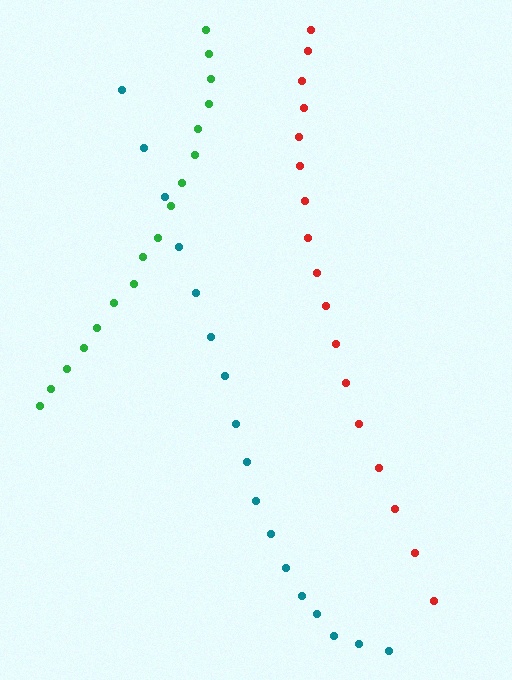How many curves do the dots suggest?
There are 3 distinct paths.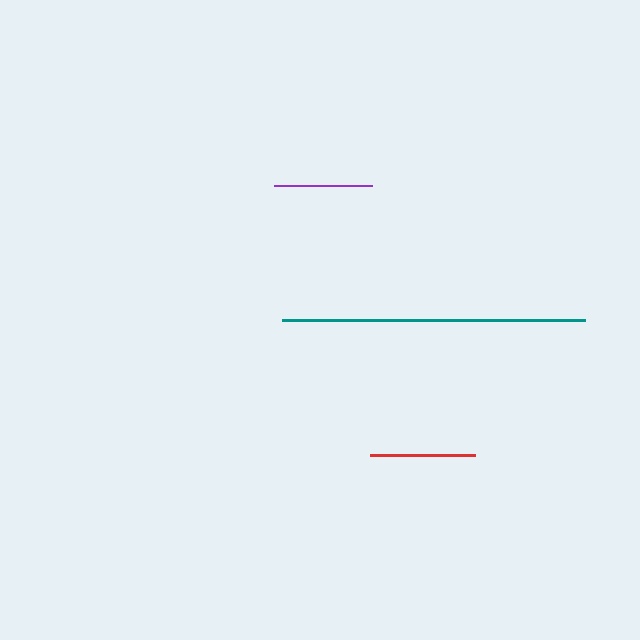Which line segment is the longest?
The teal line is the longest at approximately 303 pixels.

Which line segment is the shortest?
The purple line is the shortest at approximately 97 pixels.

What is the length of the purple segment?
The purple segment is approximately 97 pixels long.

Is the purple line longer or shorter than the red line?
The red line is longer than the purple line.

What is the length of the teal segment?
The teal segment is approximately 303 pixels long.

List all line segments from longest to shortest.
From longest to shortest: teal, red, purple.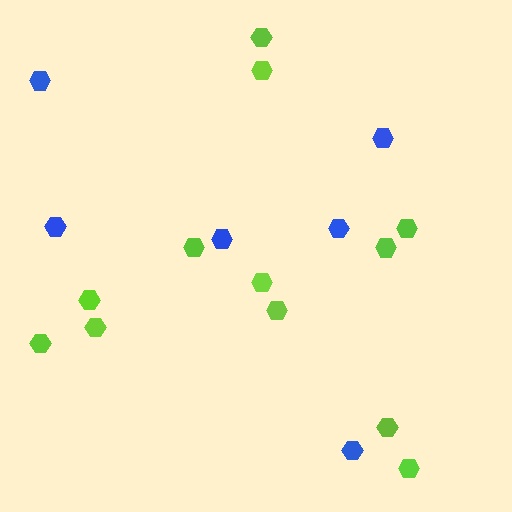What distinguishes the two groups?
There are 2 groups: one group of lime hexagons (12) and one group of blue hexagons (6).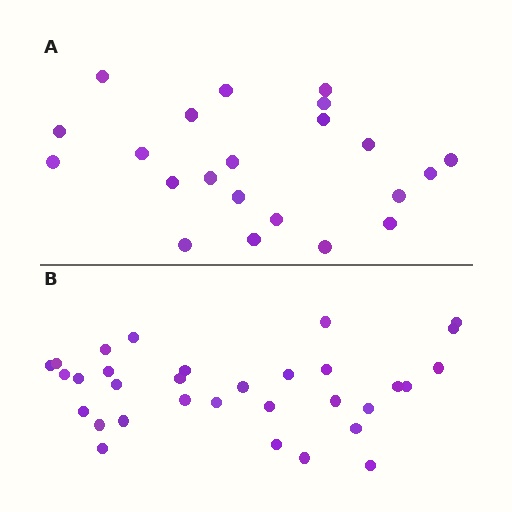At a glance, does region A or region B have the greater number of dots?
Region B (the bottom region) has more dots.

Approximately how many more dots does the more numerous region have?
Region B has roughly 10 or so more dots than region A.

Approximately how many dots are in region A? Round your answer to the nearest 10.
About 20 dots. (The exact count is 22, which rounds to 20.)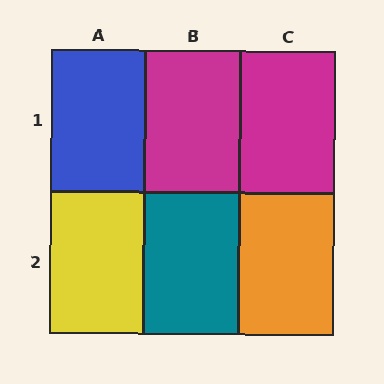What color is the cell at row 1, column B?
Magenta.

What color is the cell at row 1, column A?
Blue.